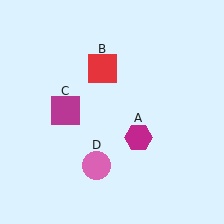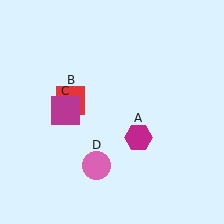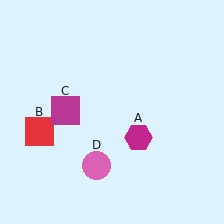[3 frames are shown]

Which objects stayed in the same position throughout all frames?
Magenta hexagon (object A) and magenta square (object C) and pink circle (object D) remained stationary.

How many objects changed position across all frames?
1 object changed position: red square (object B).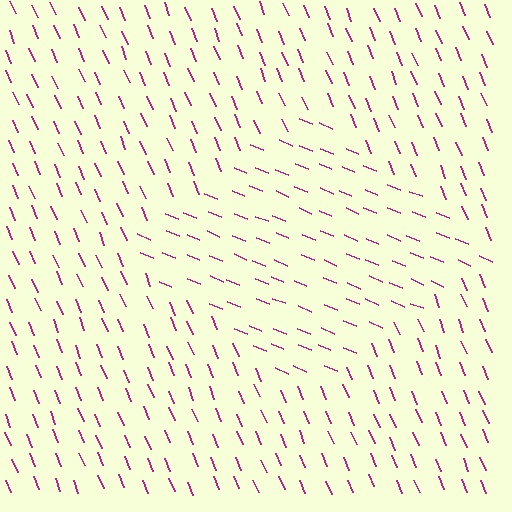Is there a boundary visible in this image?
Yes, there is a texture boundary formed by a change in line orientation.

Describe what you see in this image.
The image is filled with small magenta line segments. A diamond region in the image has lines oriented differently from the surrounding lines, creating a visible texture boundary.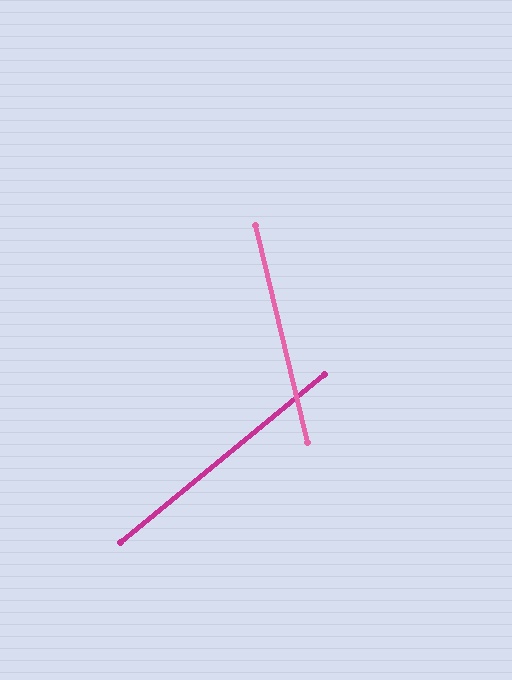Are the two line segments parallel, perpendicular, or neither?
Neither parallel nor perpendicular — they differ by about 64°.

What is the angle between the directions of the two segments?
Approximately 64 degrees.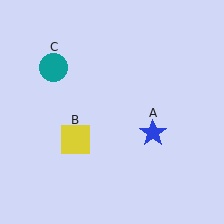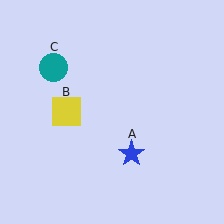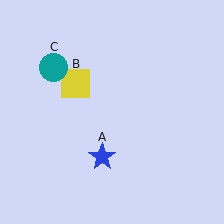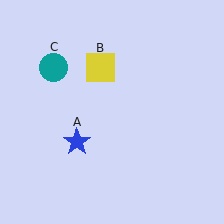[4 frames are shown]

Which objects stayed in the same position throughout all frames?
Teal circle (object C) remained stationary.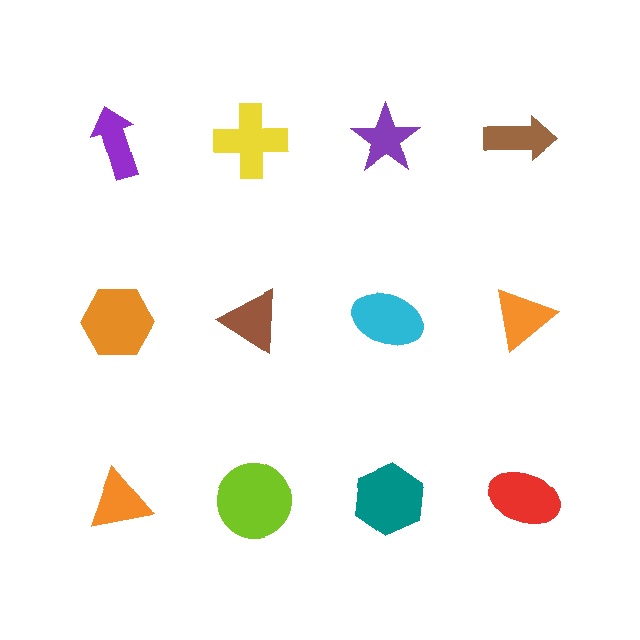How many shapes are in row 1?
4 shapes.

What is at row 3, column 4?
A red ellipse.